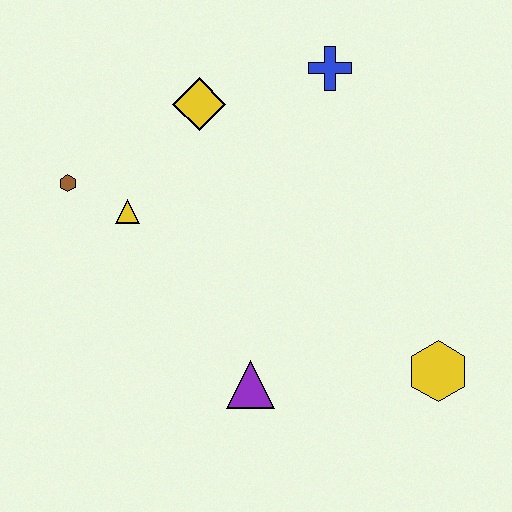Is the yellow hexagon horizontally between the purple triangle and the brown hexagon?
No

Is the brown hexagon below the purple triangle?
No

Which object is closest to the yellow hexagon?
The purple triangle is closest to the yellow hexagon.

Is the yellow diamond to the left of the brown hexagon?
No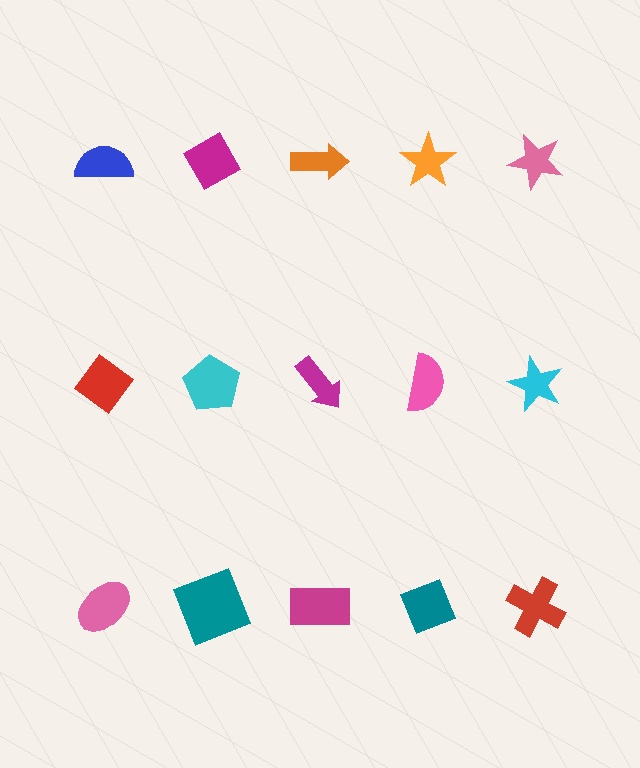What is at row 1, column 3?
An orange arrow.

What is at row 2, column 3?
A magenta arrow.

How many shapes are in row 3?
5 shapes.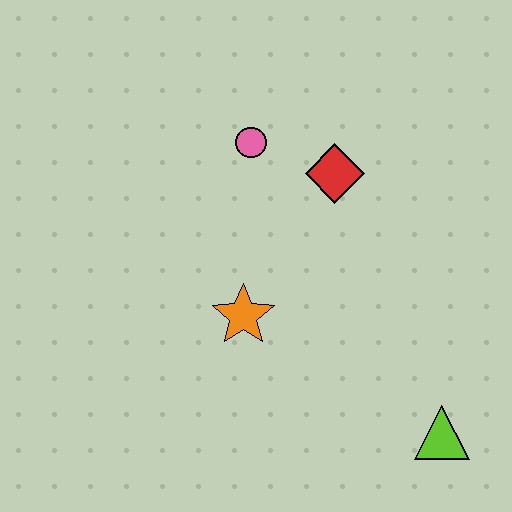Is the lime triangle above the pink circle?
No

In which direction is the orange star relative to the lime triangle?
The orange star is to the left of the lime triangle.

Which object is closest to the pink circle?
The red diamond is closest to the pink circle.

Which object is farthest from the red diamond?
The lime triangle is farthest from the red diamond.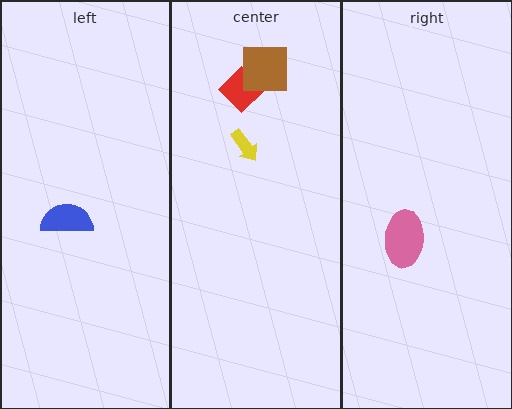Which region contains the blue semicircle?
The left region.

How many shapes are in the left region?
1.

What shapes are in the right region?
The pink ellipse.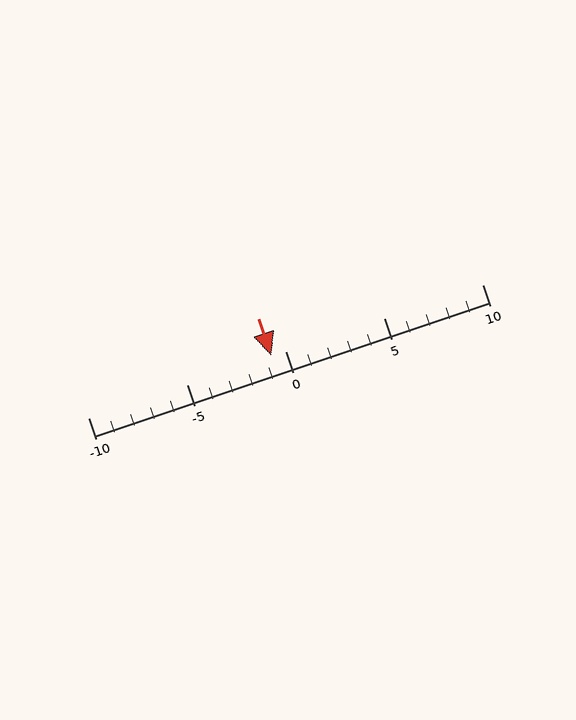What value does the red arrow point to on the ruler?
The red arrow points to approximately -1.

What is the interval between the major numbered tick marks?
The major tick marks are spaced 5 units apart.